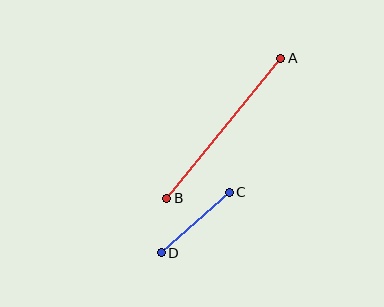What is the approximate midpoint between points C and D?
The midpoint is at approximately (195, 222) pixels.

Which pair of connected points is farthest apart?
Points A and B are farthest apart.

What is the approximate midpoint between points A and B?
The midpoint is at approximately (224, 128) pixels.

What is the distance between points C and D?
The distance is approximately 91 pixels.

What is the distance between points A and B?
The distance is approximately 181 pixels.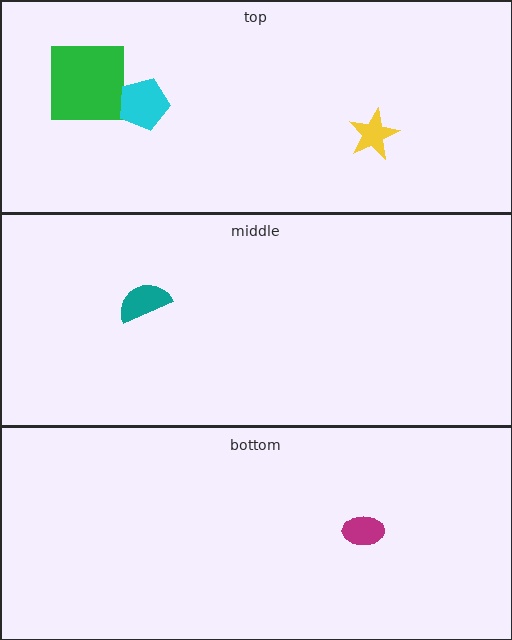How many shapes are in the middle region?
1.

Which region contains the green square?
The top region.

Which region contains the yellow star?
The top region.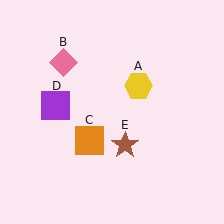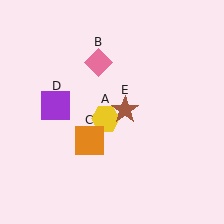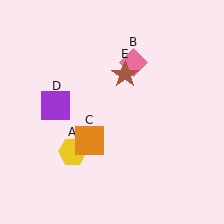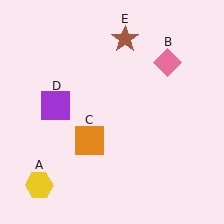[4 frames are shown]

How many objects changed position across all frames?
3 objects changed position: yellow hexagon (object A), pink diamond (object B), brown star (object E).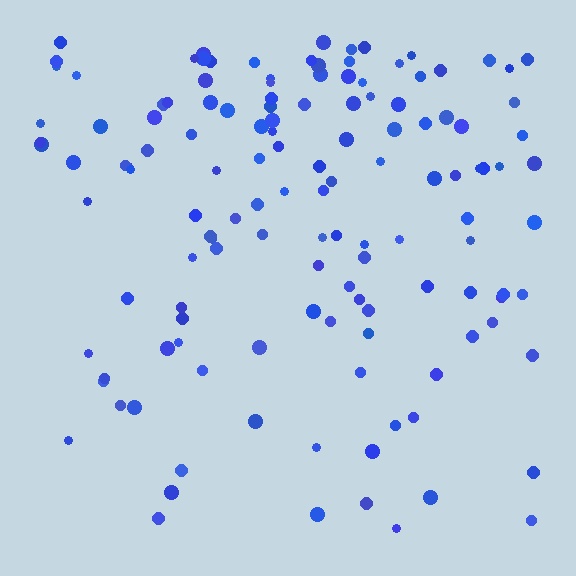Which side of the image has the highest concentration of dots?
The top.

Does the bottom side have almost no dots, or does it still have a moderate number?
Still a moderate number, just noticeably fewer than the top.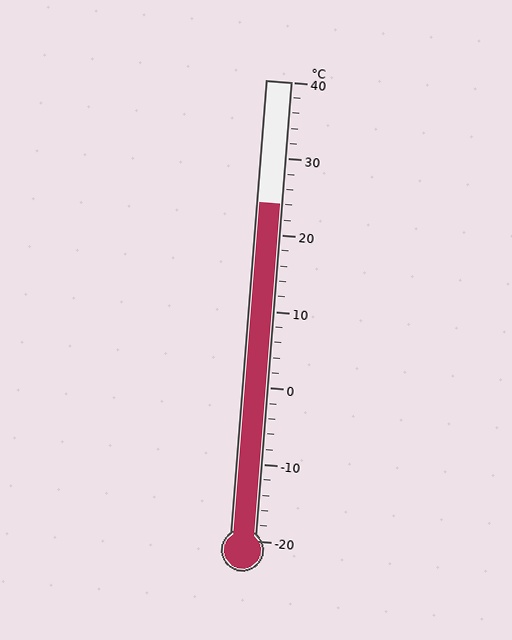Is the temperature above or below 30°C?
The temperature is below 30°C.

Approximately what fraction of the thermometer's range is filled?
The thermometer is filled to approximately 75% of its range.